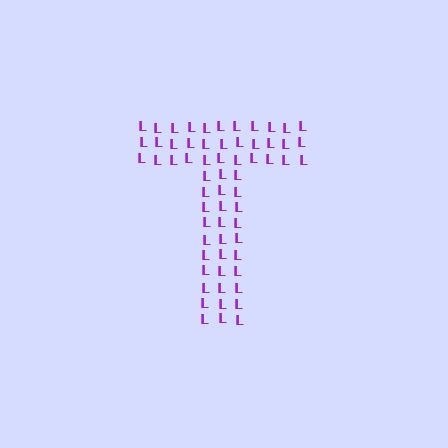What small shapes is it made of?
It is made of small letter L's.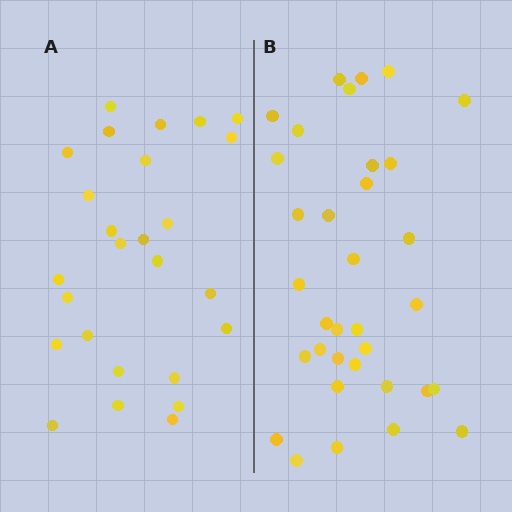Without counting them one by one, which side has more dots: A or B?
Region B (the right region) has more dots.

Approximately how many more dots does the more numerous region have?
Region B has roughly 8 or so more dots than region A.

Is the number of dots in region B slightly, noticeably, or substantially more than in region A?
Region B has noticeably more, but not dramatically so. The ratio is roughly 1.3 to 1.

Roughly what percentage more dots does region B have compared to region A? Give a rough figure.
About 30% more.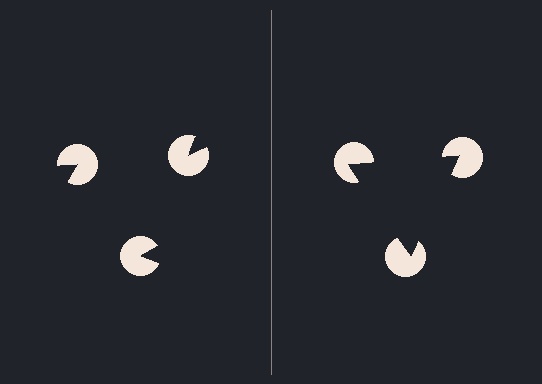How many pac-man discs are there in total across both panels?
6 — 3 on each side.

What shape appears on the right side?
An illusory triangle.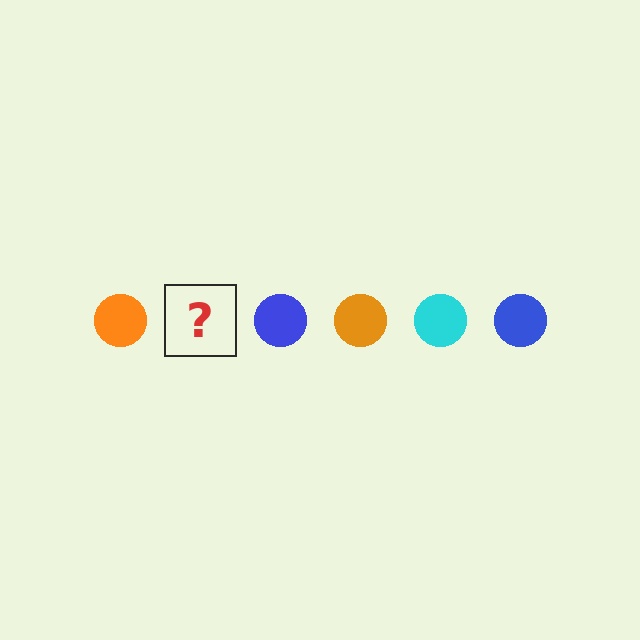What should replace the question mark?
The question mark should be replaced with a cyan circle.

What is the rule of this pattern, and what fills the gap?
The rule is that the pattern cycles through orange, cyan, blue circles. The gap should be filled with a cyan circle.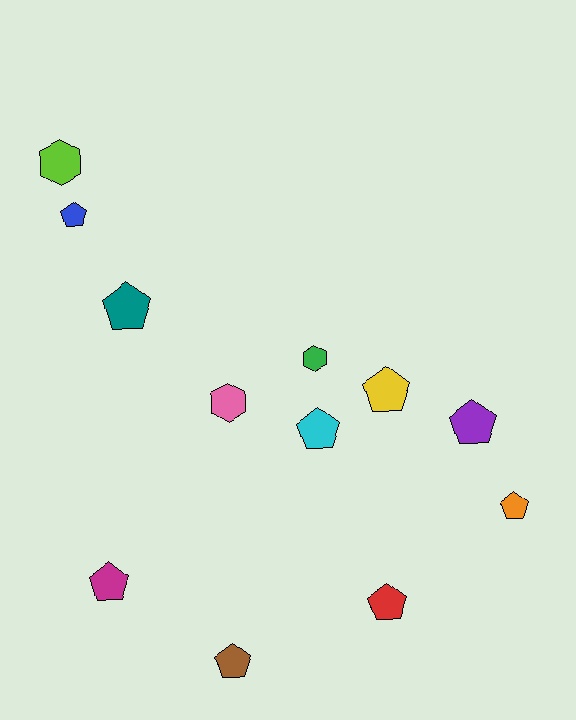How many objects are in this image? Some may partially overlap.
There are 12 objects.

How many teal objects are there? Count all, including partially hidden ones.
There is 1 teal object.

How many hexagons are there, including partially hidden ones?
There are 3 hexagons.